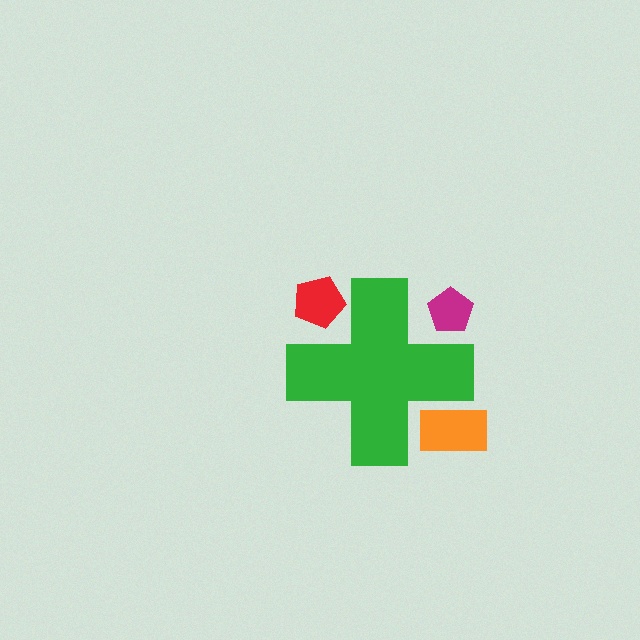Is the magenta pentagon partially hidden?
Yes, the magenta pentagon is partially hidden behind the green cross.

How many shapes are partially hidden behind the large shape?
3 shapes are partially hidden.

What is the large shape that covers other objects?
A green cross.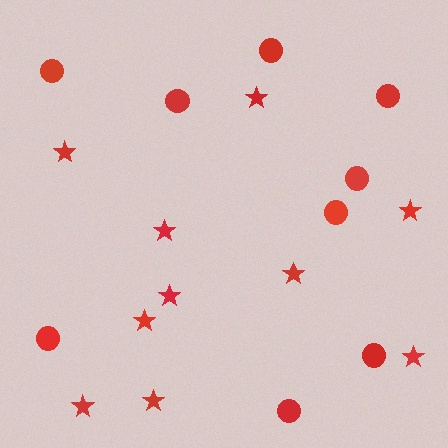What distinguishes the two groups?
There are 2 groups: one group of circles (9) and one group of stars (10).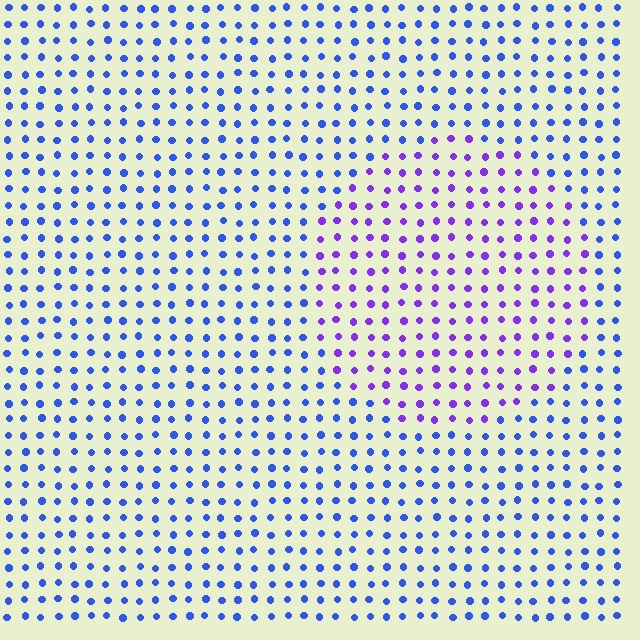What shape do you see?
I see a circle.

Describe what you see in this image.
The image is filled with small blue elements in a uniform arrangement. A circle-shaped region is visible where the elements are tinted to a slightly different hue, forming a subtle color boundary.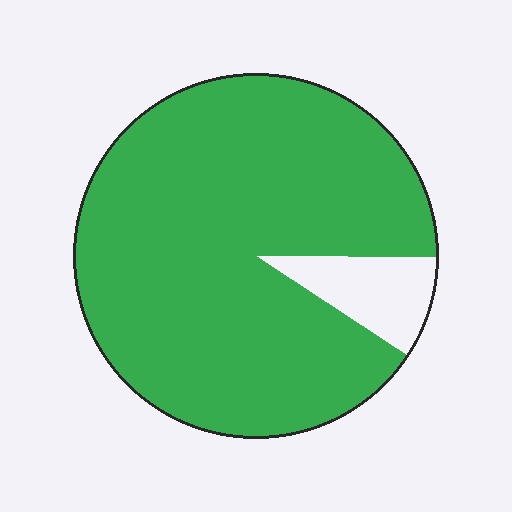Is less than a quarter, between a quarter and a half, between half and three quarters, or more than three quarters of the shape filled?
More than three quarters.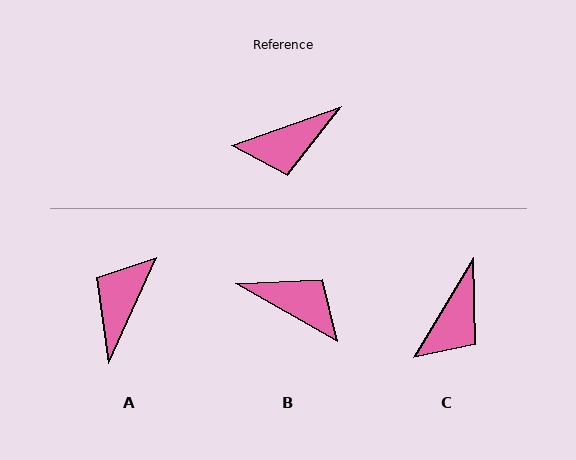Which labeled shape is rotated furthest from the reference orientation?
A, about 134 degrees away.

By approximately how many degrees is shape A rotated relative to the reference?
Approximately 134 degrees clockwise.